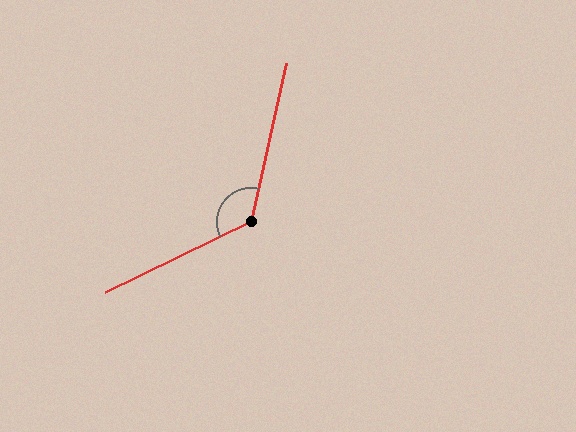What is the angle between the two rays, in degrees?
Approximately 129 degrees.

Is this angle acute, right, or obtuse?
It is obtuse.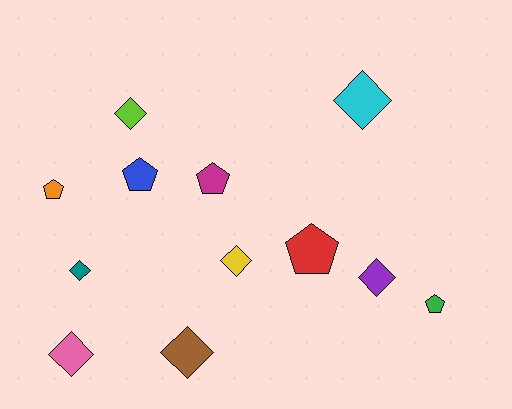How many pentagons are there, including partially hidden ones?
There are 5 pentagons.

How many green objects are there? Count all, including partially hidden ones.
There is 1 green object.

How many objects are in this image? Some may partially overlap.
There are 12 objects.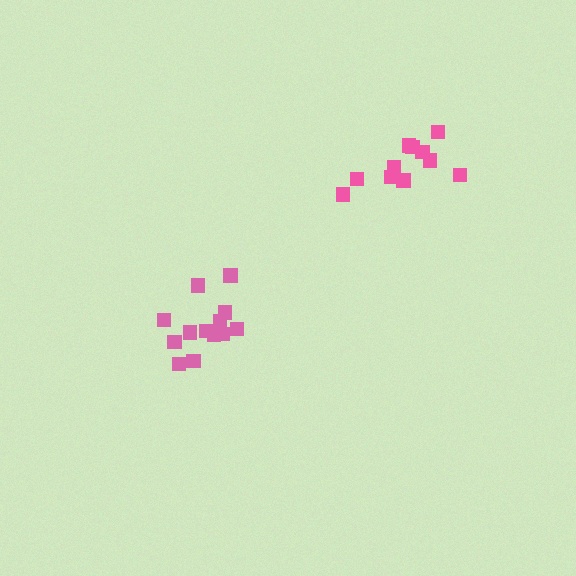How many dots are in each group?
Group 1: 13 dots, Group 2: 11 dots (24 total).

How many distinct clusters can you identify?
There are 2 distinct clusters.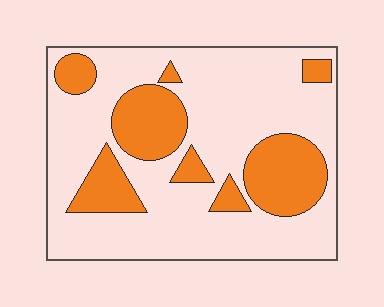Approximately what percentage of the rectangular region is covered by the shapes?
Approximately 30%.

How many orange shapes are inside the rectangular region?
8.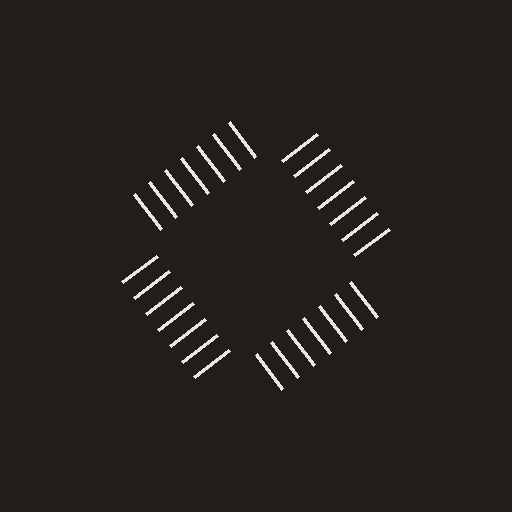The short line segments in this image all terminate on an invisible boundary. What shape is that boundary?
An illusory square — the line segments terminate on its edges but no continuous stroke is drawn.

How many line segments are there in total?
28 — 7 along each of the 4 edges.